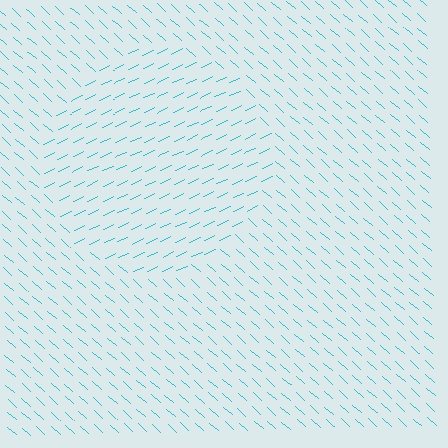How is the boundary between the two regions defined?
The boundary is defined purely by a change in line orientation (approximately 66 degrees difference). All lines are the same color and thickness.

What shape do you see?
I see a circle.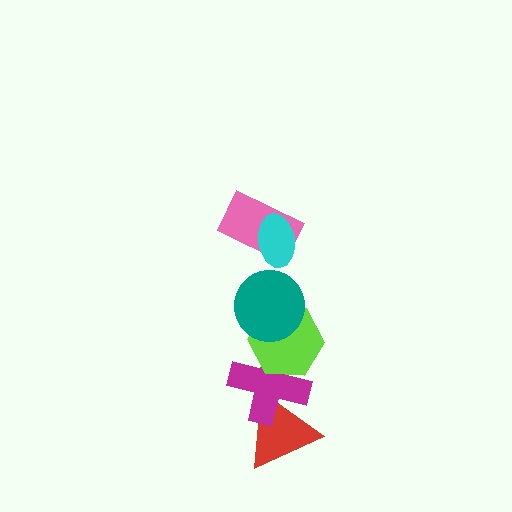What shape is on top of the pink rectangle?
The cyan ellipse is on top of the pink rectangle.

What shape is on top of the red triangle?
The magenta cross is on top of the red triangle.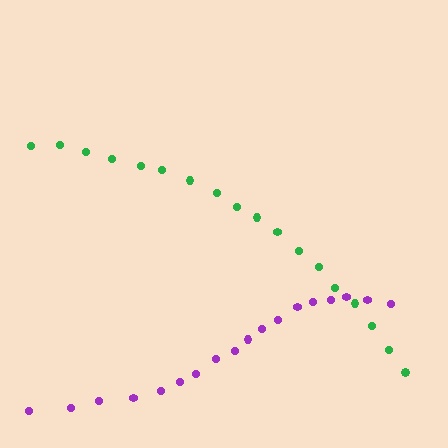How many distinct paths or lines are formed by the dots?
There are 2 distinct paths.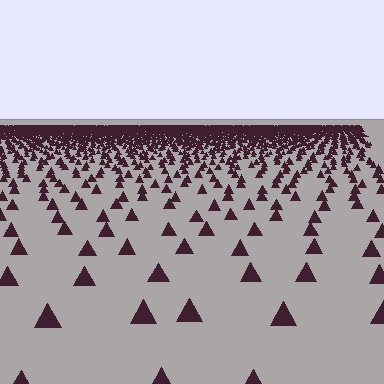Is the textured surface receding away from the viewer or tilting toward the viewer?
The surface is receding away from the viewer. Texture elements get smaller and denser toward the top.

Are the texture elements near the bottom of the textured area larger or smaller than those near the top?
Larger. Near the bottom, elements are closer to the viewer and appear at a bigger on-screen size.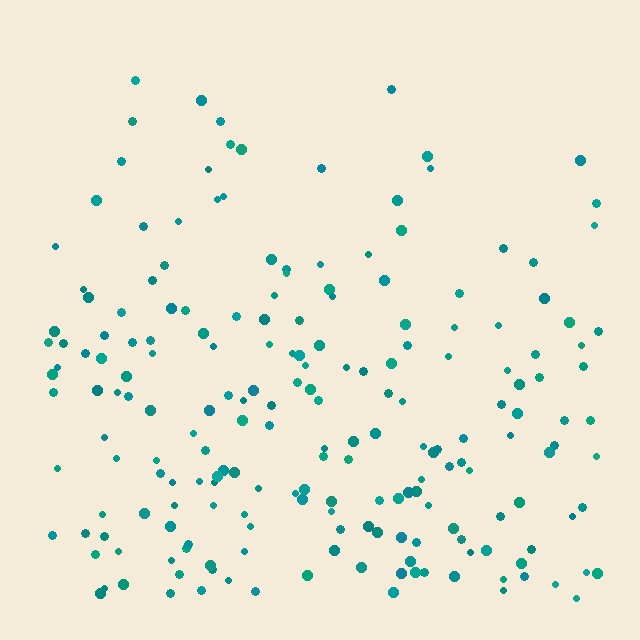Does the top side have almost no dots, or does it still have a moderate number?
Still a moderate number, just noticeably fewer than the bottom.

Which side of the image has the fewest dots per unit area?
The top.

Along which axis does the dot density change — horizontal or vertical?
Vertical.